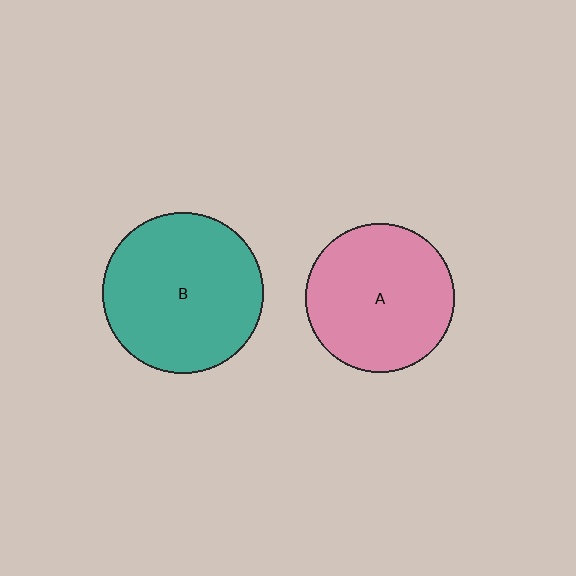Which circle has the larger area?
Circle B (teal).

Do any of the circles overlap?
No, none of the circles overlap.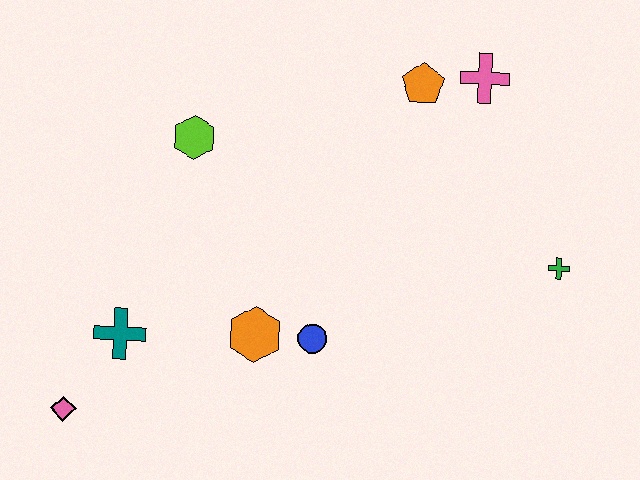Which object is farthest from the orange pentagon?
The pink diamond is farthest from the orange pentagon.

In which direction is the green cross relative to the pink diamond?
The green cross is to the right of the pink diamond.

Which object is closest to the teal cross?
The pink diamond is closest to the teal cross.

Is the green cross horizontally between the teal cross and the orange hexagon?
No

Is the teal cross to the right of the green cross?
No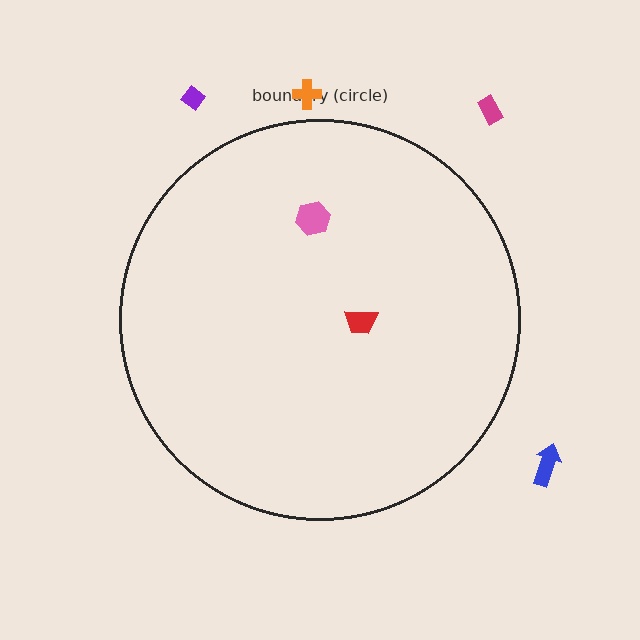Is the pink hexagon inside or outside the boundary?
Inside.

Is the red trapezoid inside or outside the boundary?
Inside.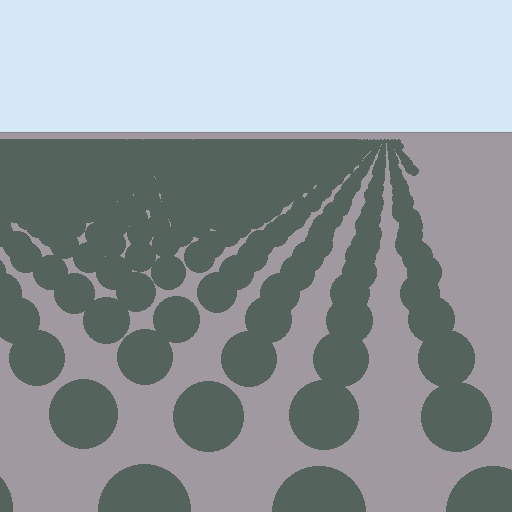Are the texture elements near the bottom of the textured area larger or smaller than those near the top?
Larger. Near the bottom, elements are closer to the viewer and appear at a bigger on-screen size.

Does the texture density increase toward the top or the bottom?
Density increases toward the top.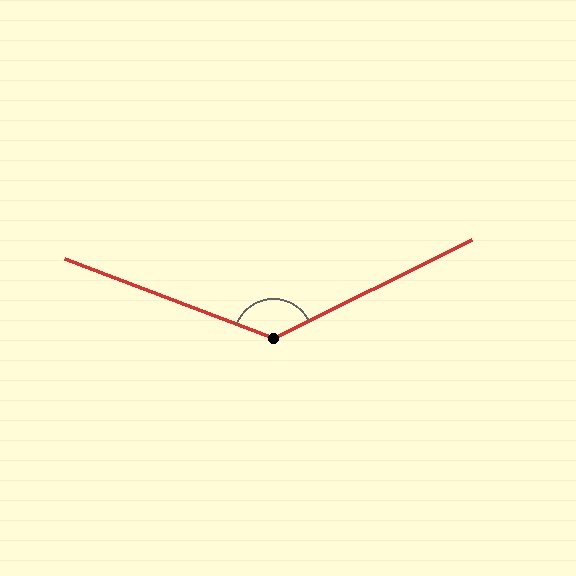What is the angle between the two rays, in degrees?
Approximately 133 degrees.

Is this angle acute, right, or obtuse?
It is obtuse.